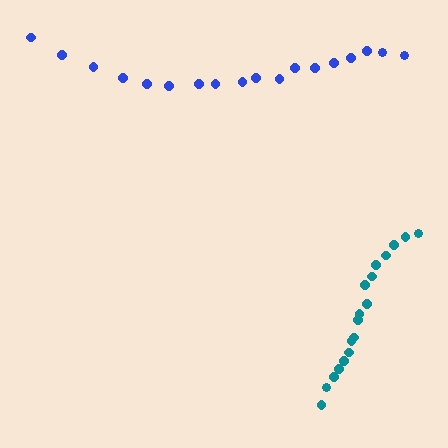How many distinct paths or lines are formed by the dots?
There are 2 distinct paths.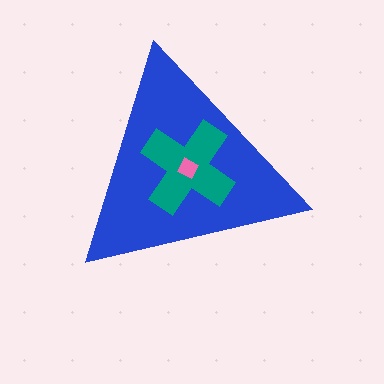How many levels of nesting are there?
3.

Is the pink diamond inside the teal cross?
Yes.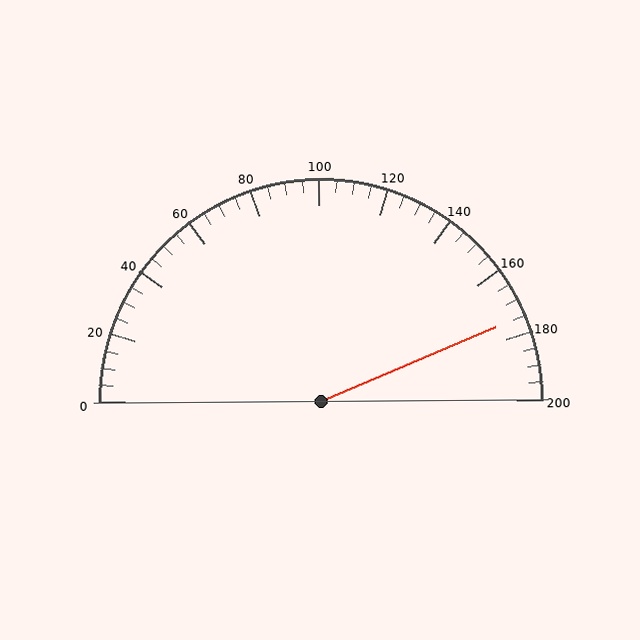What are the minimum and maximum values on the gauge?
The gauge ranges from 0 to 200.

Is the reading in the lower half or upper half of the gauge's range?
The reading is in the upper half of the range (0 to 200).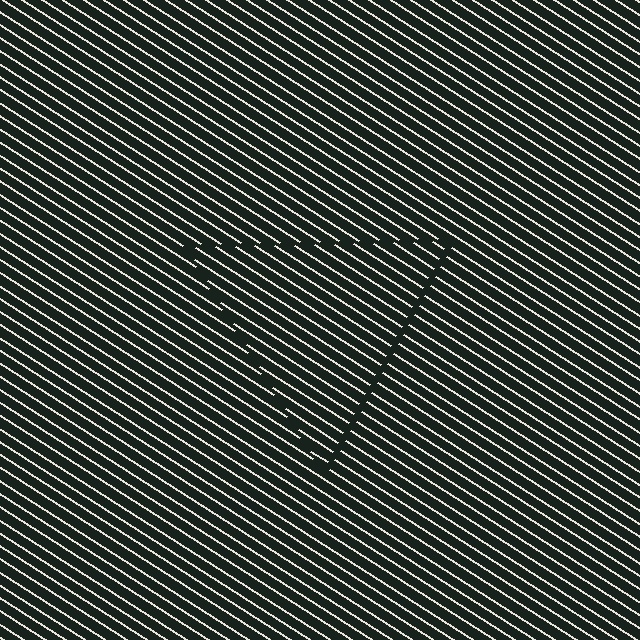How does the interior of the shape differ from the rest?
The interior of the shape contains the same grating, shifted by half a period — the contour is defined by the phase discontinuity where line-ends from the inner and outer gratings abut.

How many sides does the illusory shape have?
3 sides — the line-ends trace a triangle.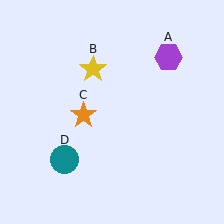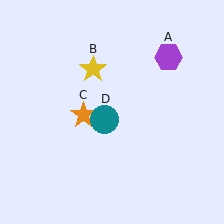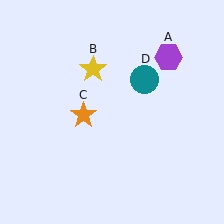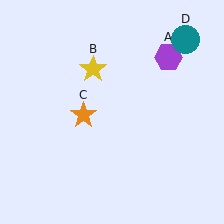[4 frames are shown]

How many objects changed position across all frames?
1 object changed position: teal circle (object D).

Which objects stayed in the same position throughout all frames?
Purple hexagon (object A) and yellow star (object B) and orange star (object C) remained stationary.